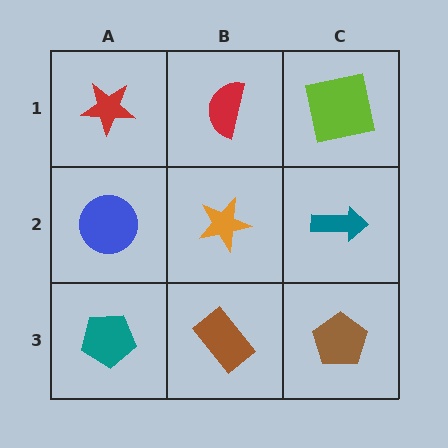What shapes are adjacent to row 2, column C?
A lime square (row 1, column C), a brown pentagon (row 3, column C), an orange star (row 2, column B).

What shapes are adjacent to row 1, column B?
An orange star (row 2, column B), a red star (row 1, column A), a lime square (row 1, column C).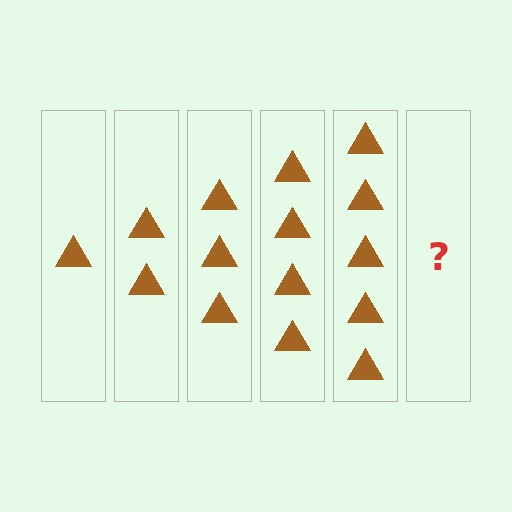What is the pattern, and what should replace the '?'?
The pattern is that each step adds one more triangle. The '?' should be 6 triangles.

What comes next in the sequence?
The next element should be 6 triangles.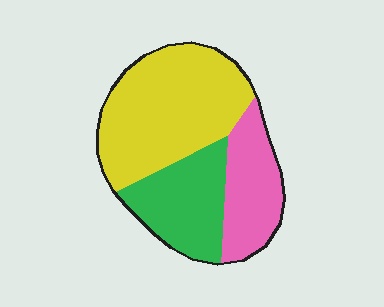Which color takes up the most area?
Yellow, at roughly 50%.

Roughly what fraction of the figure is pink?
Pink takes up about one quarter (1/4) of the figure.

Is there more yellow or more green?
Yellow.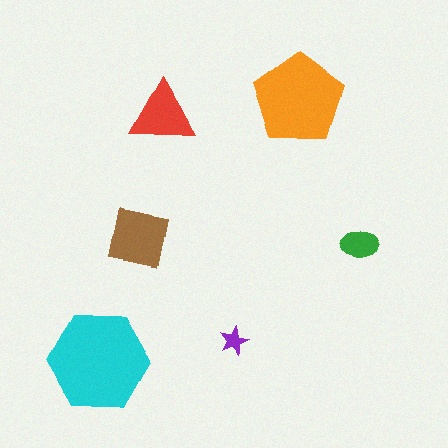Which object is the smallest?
The purple star.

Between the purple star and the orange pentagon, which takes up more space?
The orange pentagon.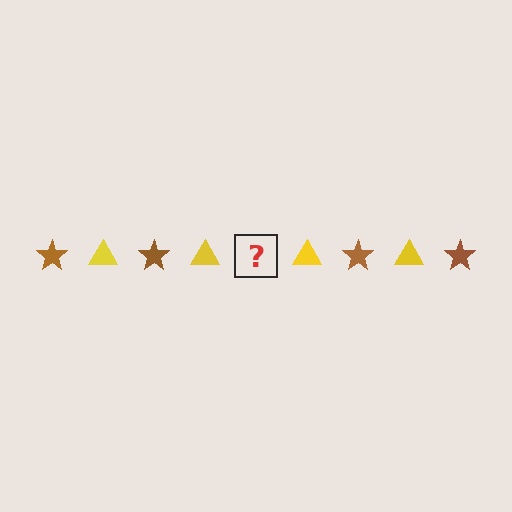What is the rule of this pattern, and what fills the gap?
The rule is that the pattern alternates between brown star and yellow triangle. The gap should be filled with a brown star.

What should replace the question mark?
The question mark should be replaced with a brown star.